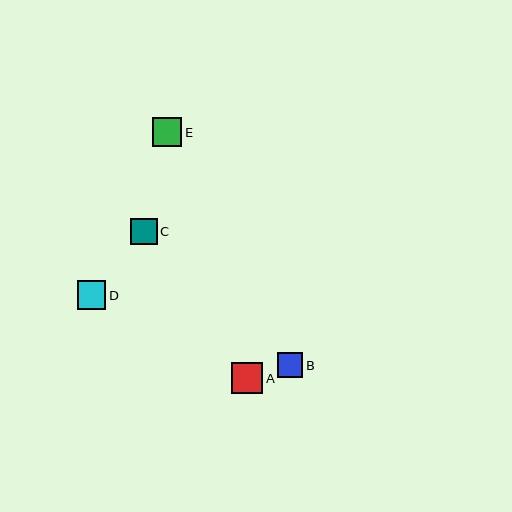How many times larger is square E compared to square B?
Square E is approximately 1.2 times the size of square B.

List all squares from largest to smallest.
From largest to smallest: A, E, D, C, B.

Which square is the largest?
Square A is the largest with a size of approximately 31 pixels.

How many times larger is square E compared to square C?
Square E is approximately 1.1 times the size of square C.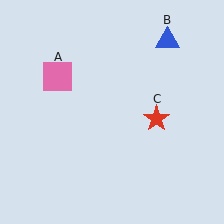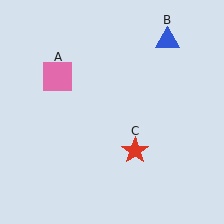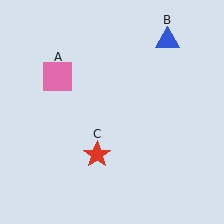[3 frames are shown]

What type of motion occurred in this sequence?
The red star (object C) rotated clockwise around the center of the scene.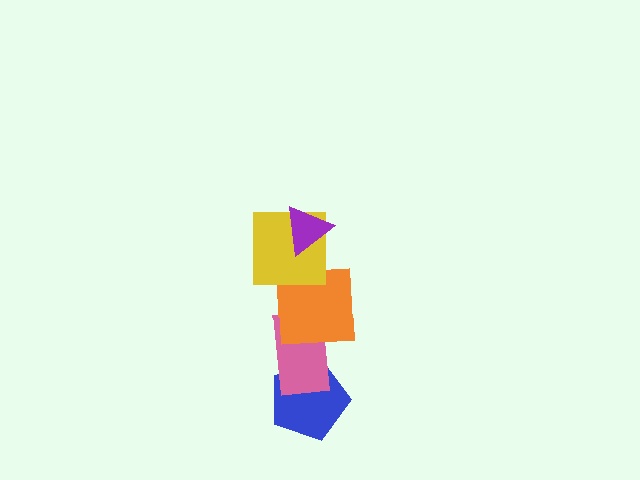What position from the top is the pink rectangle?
The pink rectangle is 4th from the top.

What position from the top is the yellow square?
The yellow square is 2nd from the top.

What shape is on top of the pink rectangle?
The orange square is on top of the pink rectangle.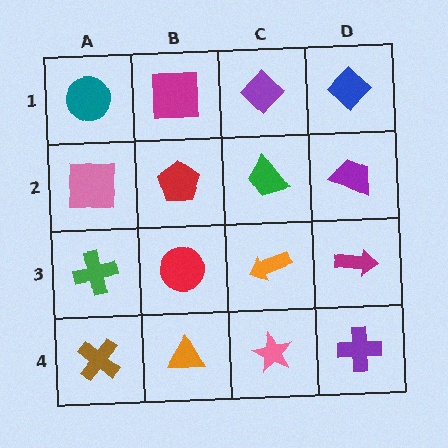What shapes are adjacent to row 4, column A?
A green cross (row 3, column A), an orange triangle (row 4, column B).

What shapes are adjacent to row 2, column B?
A magenta square (row 1, column B), a red circle (row 3, column B), a pink square (row 2, column A), a green trapezoid (row 2, column C).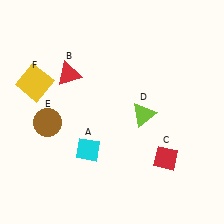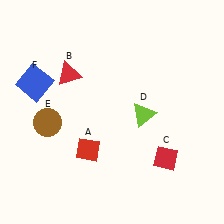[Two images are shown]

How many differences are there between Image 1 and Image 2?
There are 2 differences between the two images.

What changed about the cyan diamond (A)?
In Image 1, A is cyan. In Image 2, it changed to red.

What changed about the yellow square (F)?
In Image 1, F is yellow. In Image 2, it changed to blue.